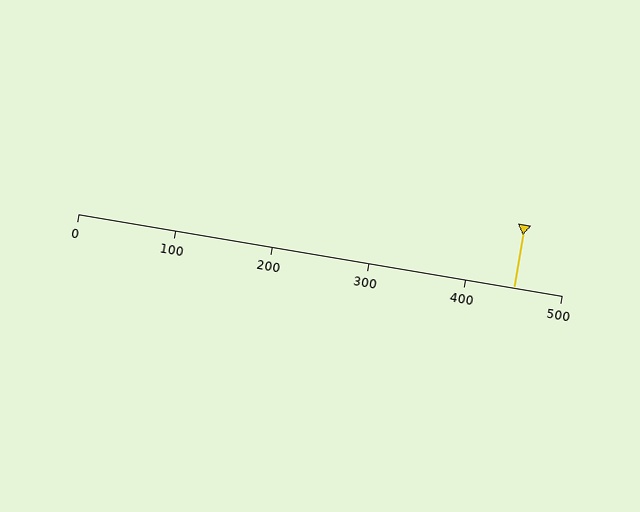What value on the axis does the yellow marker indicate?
The marker indicates approximately 450.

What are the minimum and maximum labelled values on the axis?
The axis runs from 0 to 500.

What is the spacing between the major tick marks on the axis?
The major ticks are spaced 100 apart.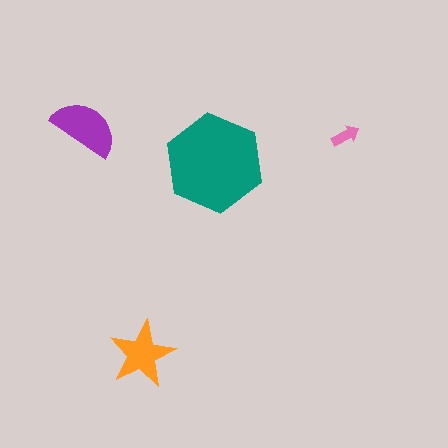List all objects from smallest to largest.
The pink arrow, the orange star, the purple semicircle, the teal hexagon.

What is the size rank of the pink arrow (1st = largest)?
4th.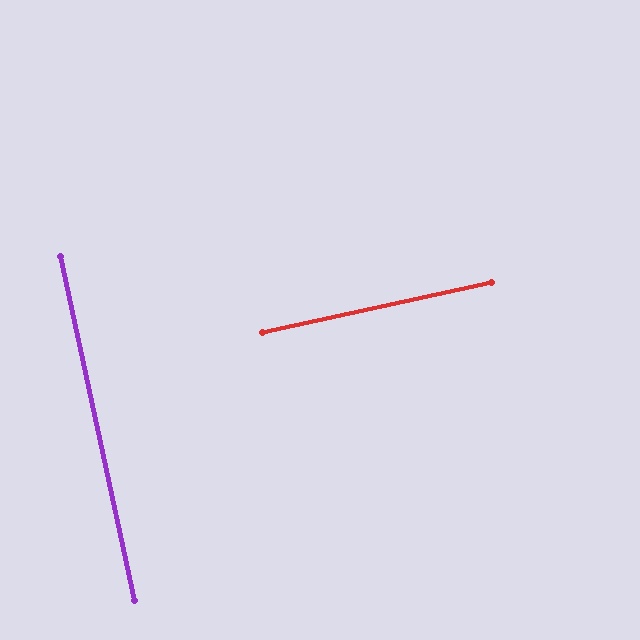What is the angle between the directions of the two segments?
Approximately 90 degrees.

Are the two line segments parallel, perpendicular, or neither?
Perpendicular — they meet at approximately 90°.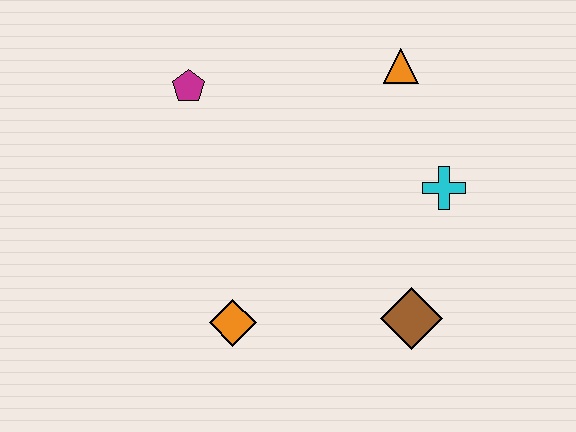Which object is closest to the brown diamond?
The cyan cross is closest to the brown diamond.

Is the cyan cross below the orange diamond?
No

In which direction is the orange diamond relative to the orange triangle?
The orange diamond is below the orange triangle.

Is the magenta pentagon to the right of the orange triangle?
No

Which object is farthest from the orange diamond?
The orange triangle is farthest from the orange diamond.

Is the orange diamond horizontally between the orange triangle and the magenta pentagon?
Yes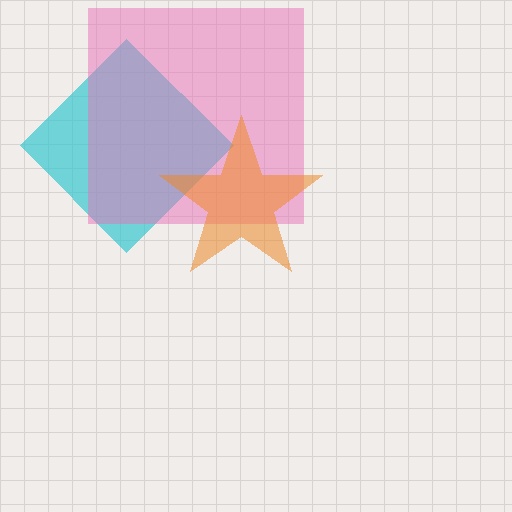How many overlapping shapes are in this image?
There are 3 overlapping shapes in the image.